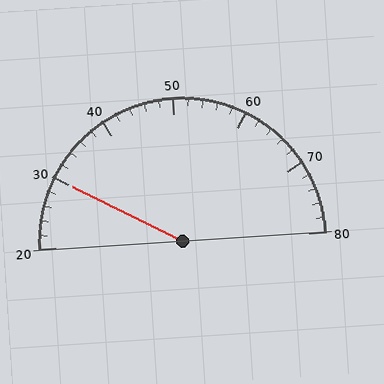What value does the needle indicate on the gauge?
The needle indicates approximately 30.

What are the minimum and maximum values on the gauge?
The gauge ranges from 20 to 80.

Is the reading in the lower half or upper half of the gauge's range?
The reading is in the lower half of the range (20 to 80).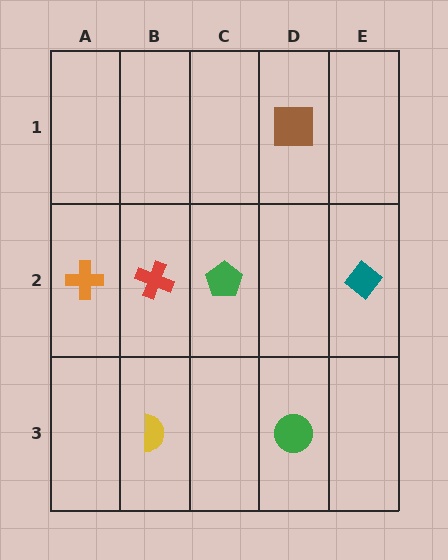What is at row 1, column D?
A brown square.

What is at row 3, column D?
A green circle.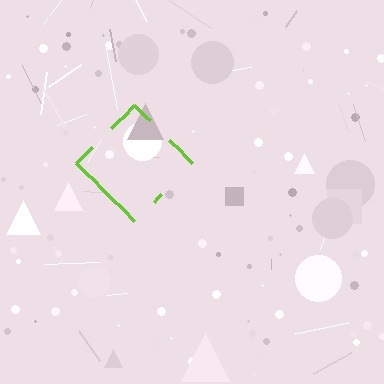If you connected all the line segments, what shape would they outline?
They would outline a diamond.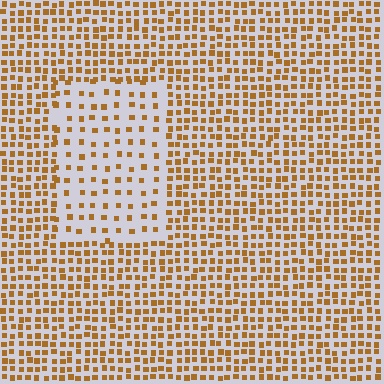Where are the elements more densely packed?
The elements are more densely packed outside the rectangle boundary.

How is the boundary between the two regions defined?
The boundary is defined by a change in element density (approximately 2.2x ratio). All elements are the same color, size, and shape.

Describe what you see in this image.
The image contains small brown elements arranged at two different densities. A rectangle-shaped region is visible where the elements are less densely packed than the surrounding area.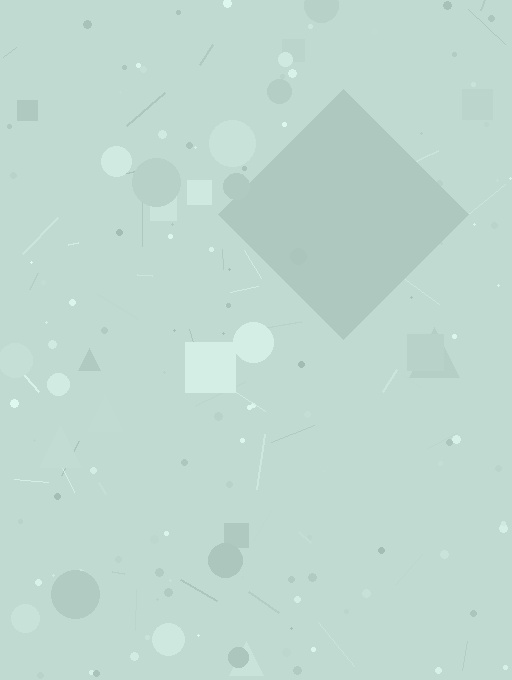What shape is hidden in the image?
A diamond is hidden in the image.